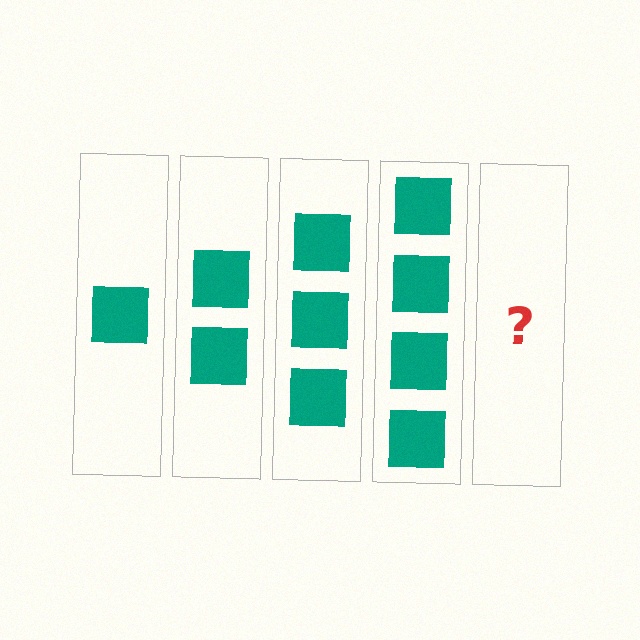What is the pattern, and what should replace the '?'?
The pattern is that each step adds one more square. The '?' should be 5 squares.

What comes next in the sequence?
The next element should be 5 squares.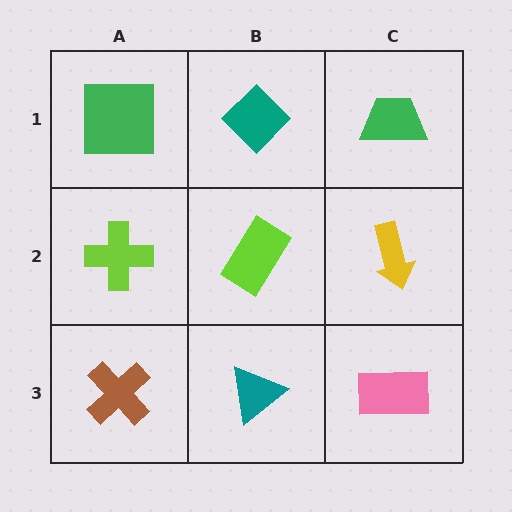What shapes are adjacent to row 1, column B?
A lime rectangle (row 2, column B), a green square (row 1, column A), a green trapezoid (row 1, column C).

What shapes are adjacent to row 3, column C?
A yellow arrow (row 2, column C), a teal triangle (row 3, column B).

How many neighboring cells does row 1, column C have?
2.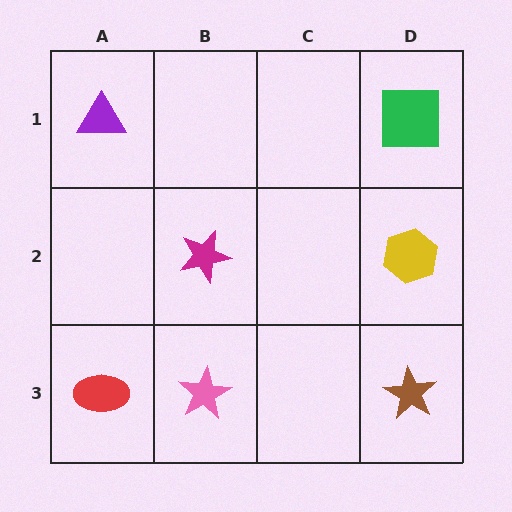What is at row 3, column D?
A brown star.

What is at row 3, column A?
A red ellipse.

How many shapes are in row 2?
2 shapes.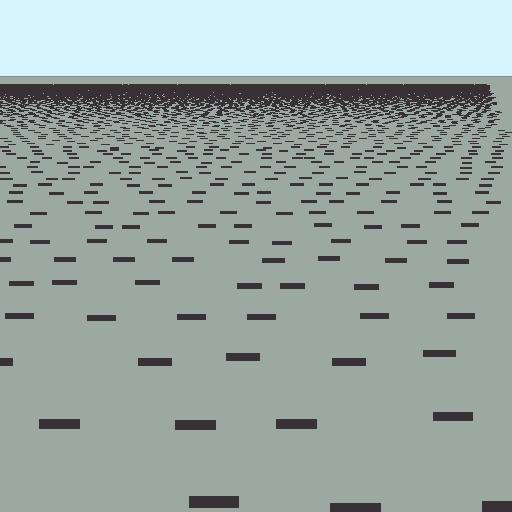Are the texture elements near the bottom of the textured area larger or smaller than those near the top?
Larger. Near the bottom, elements are closer to the viewer and appear at a bigger on-screen size.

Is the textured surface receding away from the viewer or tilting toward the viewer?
The surface is receding away from the viewer. Texture elements get smaller and denser toward the top.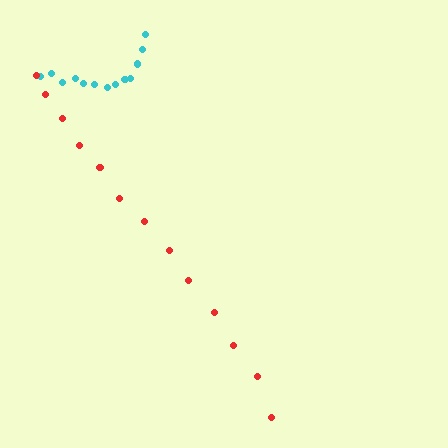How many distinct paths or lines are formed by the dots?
There are 2 distinct paths.